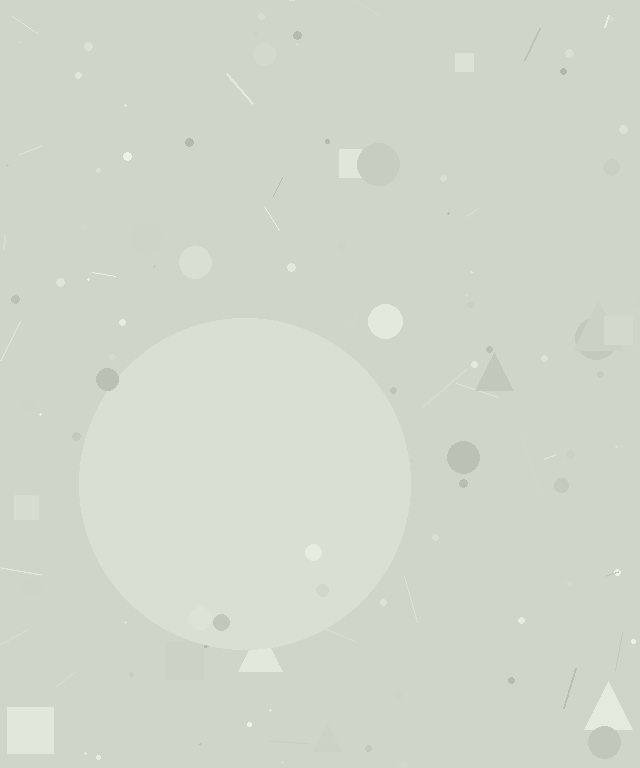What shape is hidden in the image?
A circle is hidden in the image.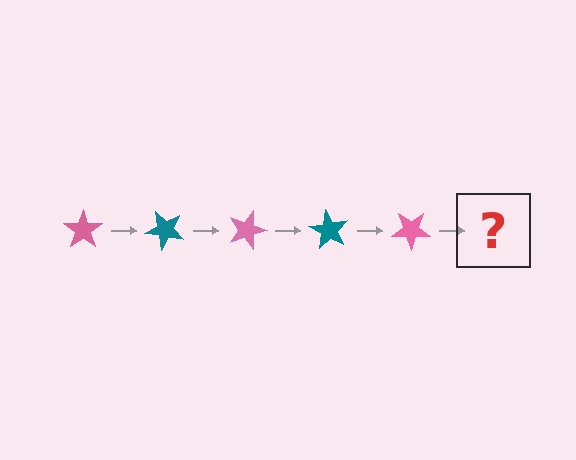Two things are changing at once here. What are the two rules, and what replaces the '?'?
The two rules are that it rotates 45 degrees each step and the color cycles through pink and teal. The '?' should be a teal star, rotated 225 degrees from the start.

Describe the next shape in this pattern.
It should be a teal star, rotated 225 degrees from the start.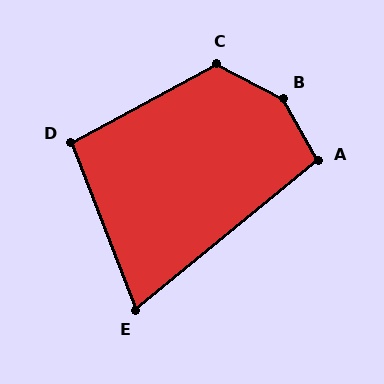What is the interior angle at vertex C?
Approximately 124 degrees (obtuse).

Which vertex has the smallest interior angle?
E, at approximately 72 degrees.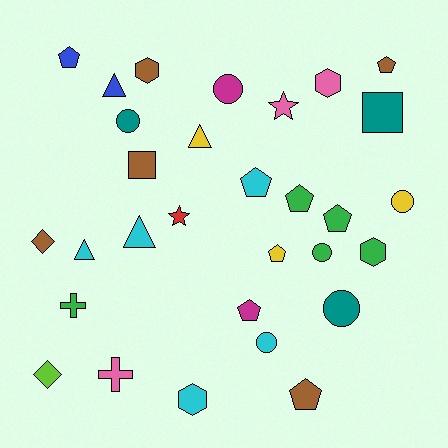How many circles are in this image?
There are 6 circles.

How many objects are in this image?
There are 30 objects.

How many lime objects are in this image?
There is 1 lime object.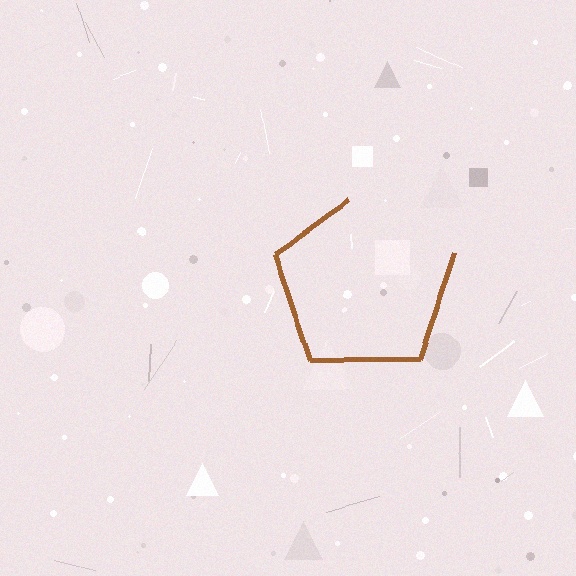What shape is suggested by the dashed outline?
The dashed outline suggests a pentagon.